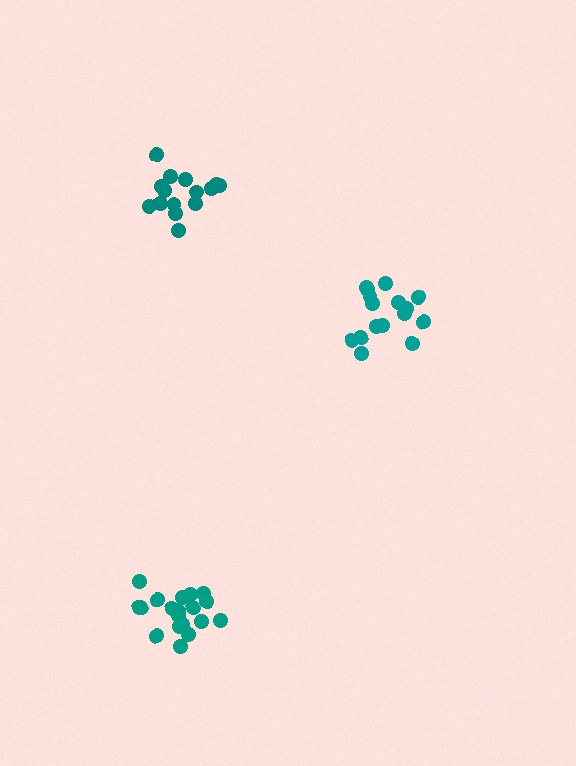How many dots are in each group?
Group 1: 16 dots, Group 2: 15 dots, Group 3: 19 dots (50 total).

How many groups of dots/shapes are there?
There are 3 groups.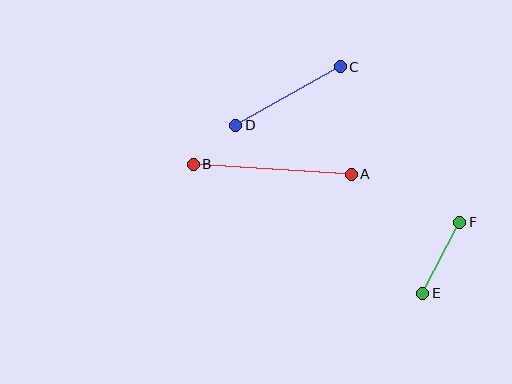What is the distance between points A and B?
The distance is approximately 158 pixels.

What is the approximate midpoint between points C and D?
The midpoint is at approximately (288, 96) pixels.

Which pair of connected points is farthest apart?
Points A and B are farthest apart.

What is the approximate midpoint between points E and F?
The midpoint is at approximately (441, 258) pixels.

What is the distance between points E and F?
The distance is approximately 80 pixels.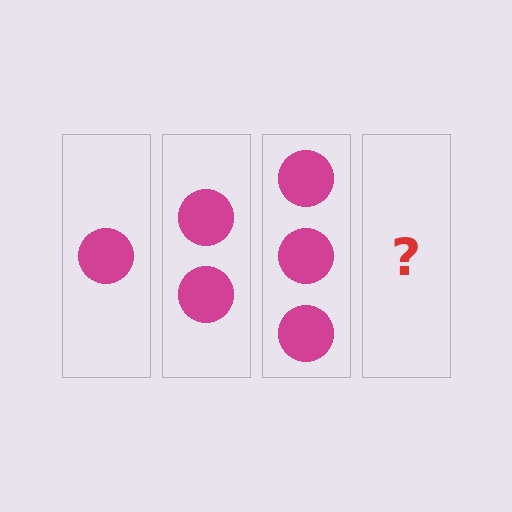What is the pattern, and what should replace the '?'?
The pattern is that each step adds one more circle. The '?' should be 4 circles.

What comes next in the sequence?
The next element should be 4 circles.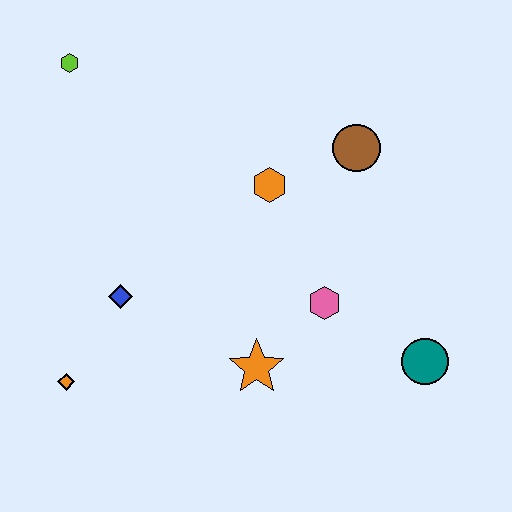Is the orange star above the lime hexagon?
No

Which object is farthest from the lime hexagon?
The teal circle is farthest from the lime hexagon.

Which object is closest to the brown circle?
The orange hexagon is closest to the brown circle.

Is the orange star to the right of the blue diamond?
Yes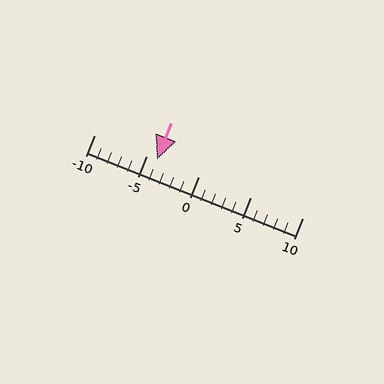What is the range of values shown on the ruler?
The ruler shows values from -10 to 10.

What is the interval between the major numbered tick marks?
The major tick marks are spaced 5 units apart.